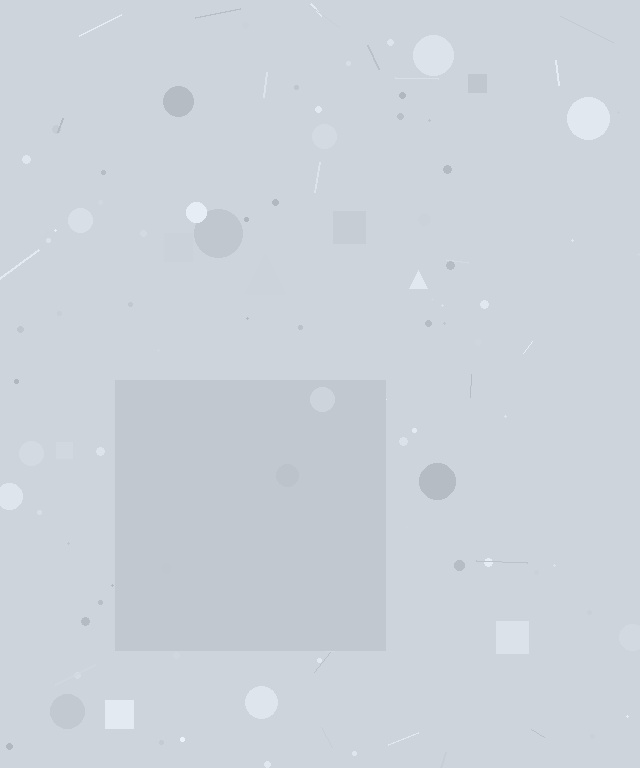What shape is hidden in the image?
A square is hidden in the image.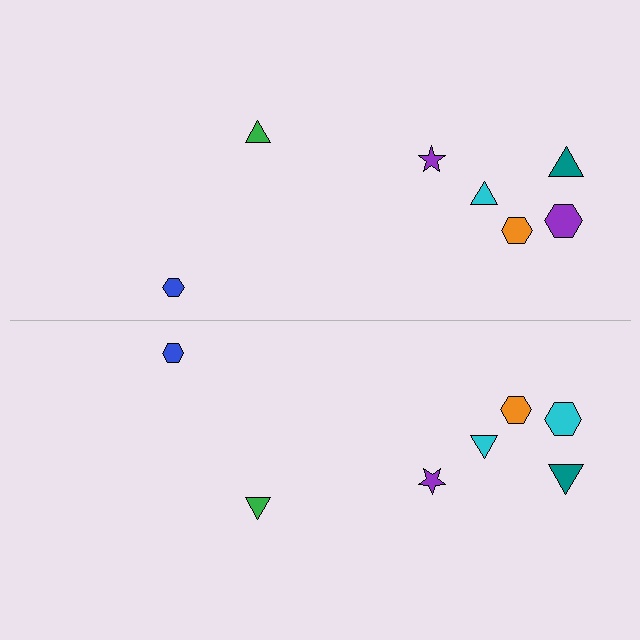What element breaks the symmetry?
The cyan hexagon on the bottom side breaks the symmetry — its mirror counterpart is purple.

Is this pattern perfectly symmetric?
No, the pattern is not perfectly symmetric. The cyan hexagon on the bottom side breaks the symmetry — its mirror counterpart is purple.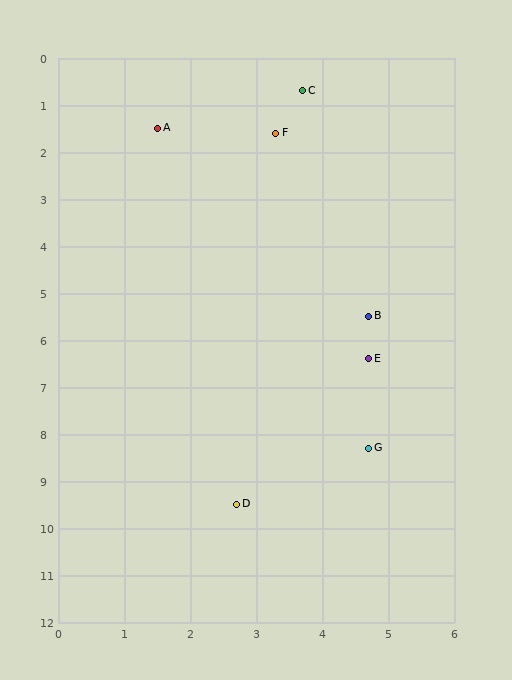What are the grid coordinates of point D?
Point D is at approximately (2.7, 9.5).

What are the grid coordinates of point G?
Point G is at approximately (4.7, 8.3).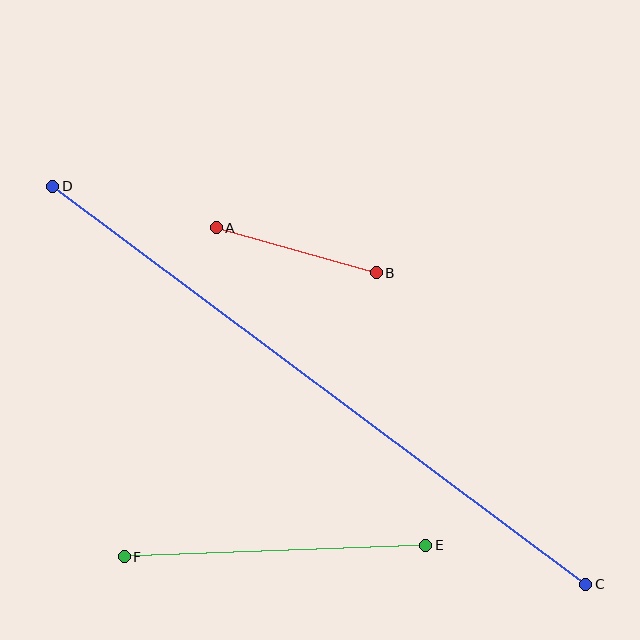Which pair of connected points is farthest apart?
Points C and D are farthest apart.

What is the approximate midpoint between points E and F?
The midpoint is at approximately (275, 551) pixels.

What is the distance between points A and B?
The distance is approximately 166 pixels.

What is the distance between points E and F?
The distance is approximately 302 pixels.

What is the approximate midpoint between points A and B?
The midpoint is at approximately (296, 250) pixels.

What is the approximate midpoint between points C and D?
The midpoint is at approximately (319, 385) pixels.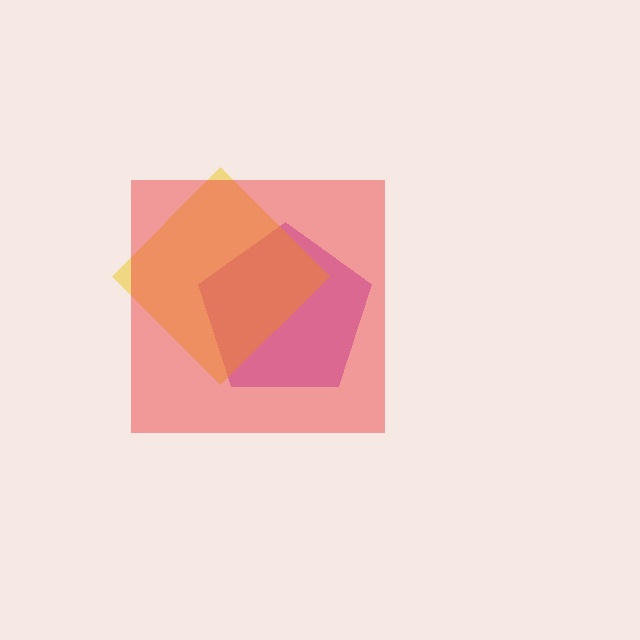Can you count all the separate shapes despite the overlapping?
Yes, there are 3 separate shapes.